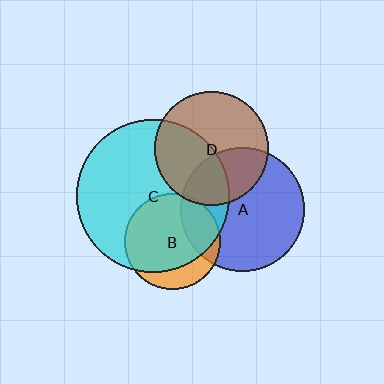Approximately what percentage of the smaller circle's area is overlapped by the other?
Approximately 45%.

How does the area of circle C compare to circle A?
Approximately 1.5 times.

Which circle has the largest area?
Circle C (cyan).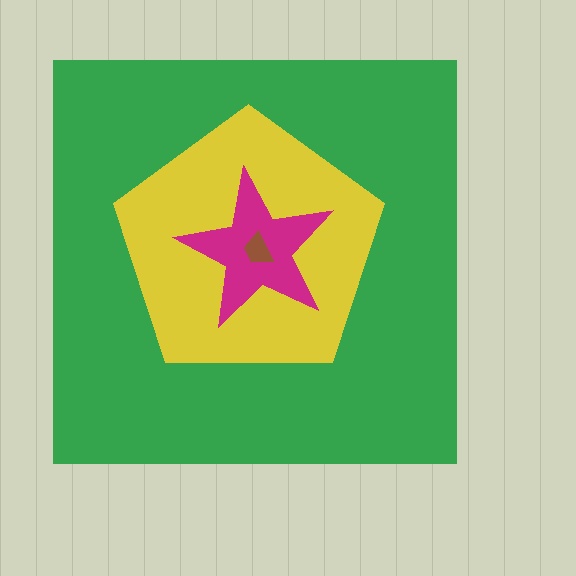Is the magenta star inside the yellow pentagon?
Yes.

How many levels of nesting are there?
4.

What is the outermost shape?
The green square.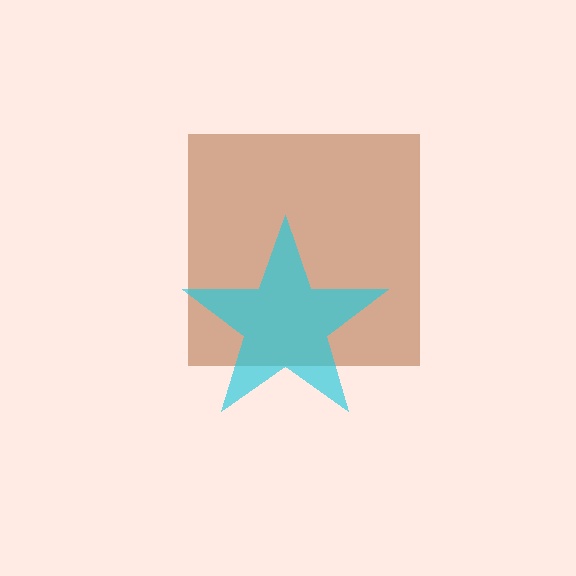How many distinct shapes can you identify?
There are 2 distinct shapes: a brown square, a cyan star.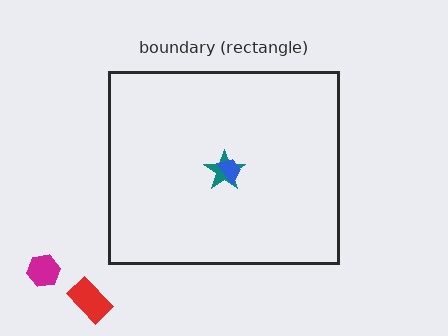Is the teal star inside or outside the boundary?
Inside.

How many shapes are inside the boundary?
2 inside, 2 outside.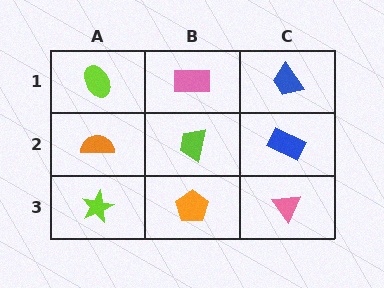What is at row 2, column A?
An orange semicircle.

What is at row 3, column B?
An orange pentagon.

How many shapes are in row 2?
3 shapes.